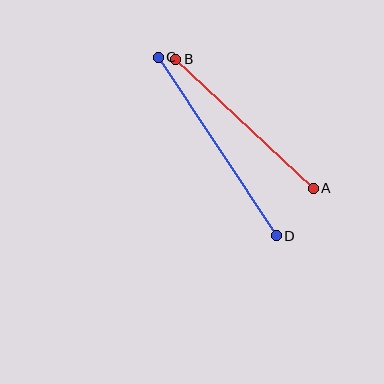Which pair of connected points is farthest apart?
Points C and D are farthest apart.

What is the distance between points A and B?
The distance is approximately 189 pixels.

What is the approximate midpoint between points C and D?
The midpoint is at approximately (217, 147) pixels.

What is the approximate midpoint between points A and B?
The midpoint is at approximately (244, 124) pixels.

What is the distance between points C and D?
The distance is approximately 214 pixels.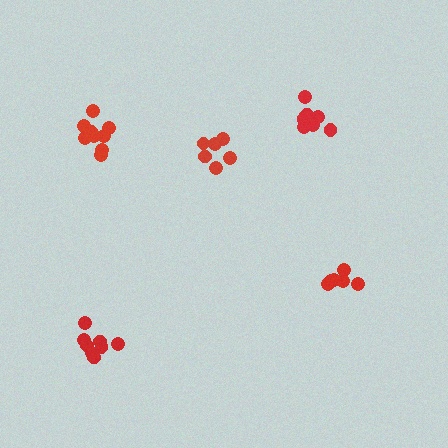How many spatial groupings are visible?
There are 5 spatial groupings.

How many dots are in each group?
Group 1: 6 dots, Group 2: 9 dots, Group 3: 6 dots, Group 4: 11 dots, Group 5: 8 dots (40 total).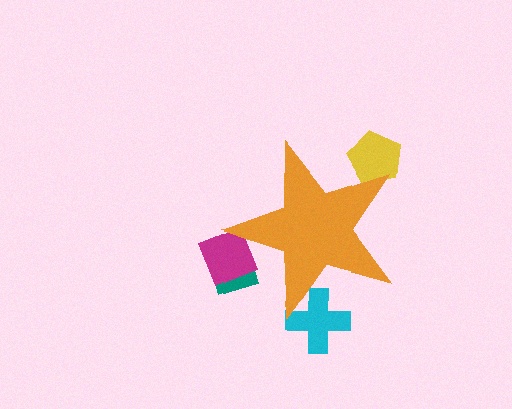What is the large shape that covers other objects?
An orange star.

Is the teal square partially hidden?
Yes, the teal square is partially hidden behind the orange star.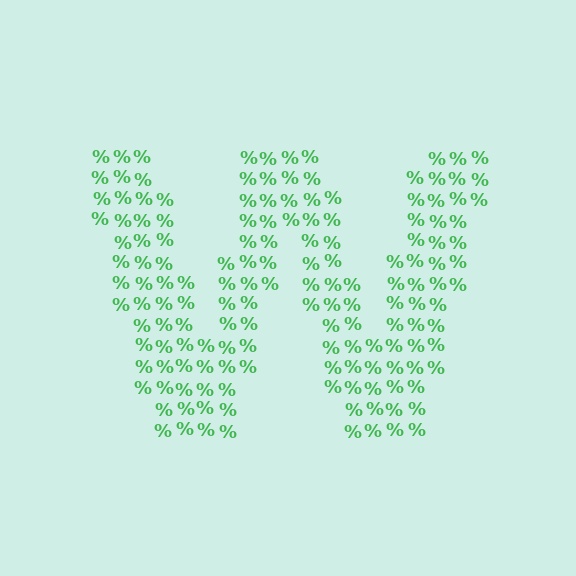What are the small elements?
The small elements are percent signs.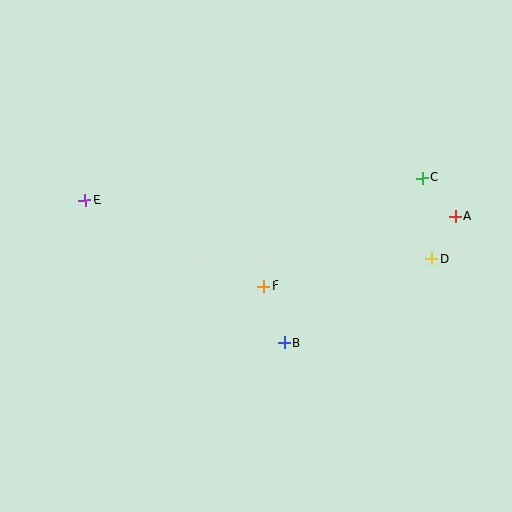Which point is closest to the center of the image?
Point F at (264, 286) is closest to the center.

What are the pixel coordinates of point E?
Point E is at (85, 200).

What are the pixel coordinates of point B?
Point B is at (285, 343).